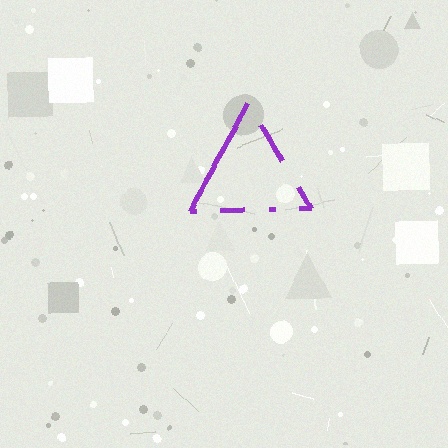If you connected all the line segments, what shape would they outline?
They would outline a triangle.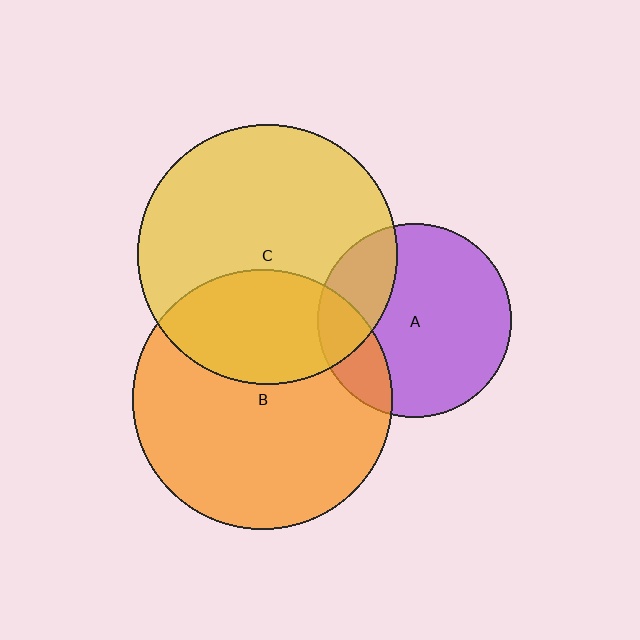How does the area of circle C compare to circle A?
Approximately 1.8 times.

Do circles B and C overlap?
Yes.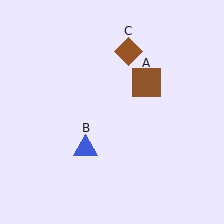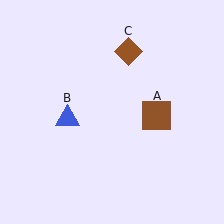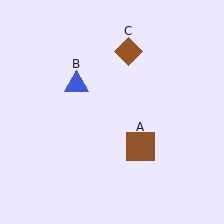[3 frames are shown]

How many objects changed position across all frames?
2 objects changed position: brown square (object A), blue triangle (object B).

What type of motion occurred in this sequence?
The brown square (object A), blue triangle (object B) rotated clockwise around the center of the scene.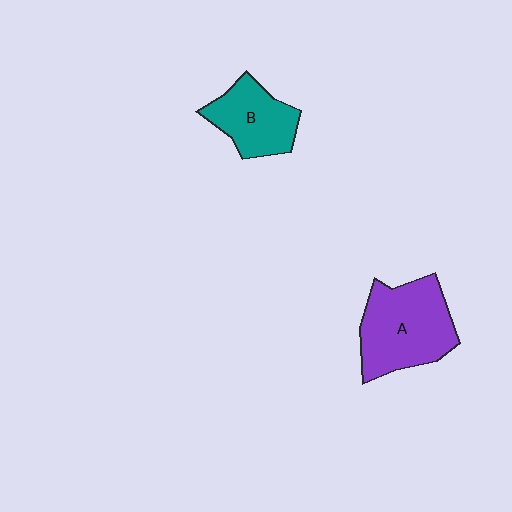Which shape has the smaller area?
Shape B (teal).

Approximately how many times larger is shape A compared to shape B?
Approximately 1.5 times.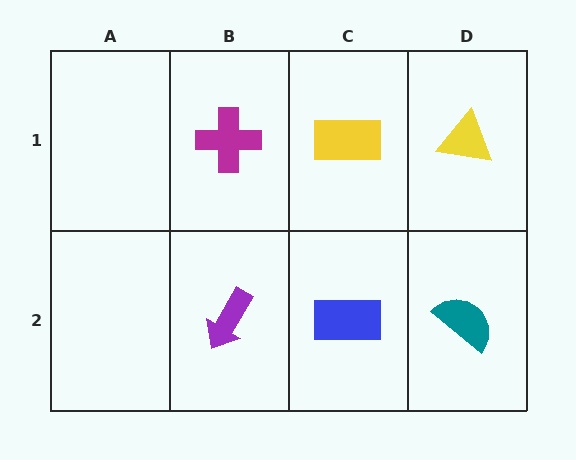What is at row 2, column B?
A purple arrow.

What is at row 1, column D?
A yellow triangle.